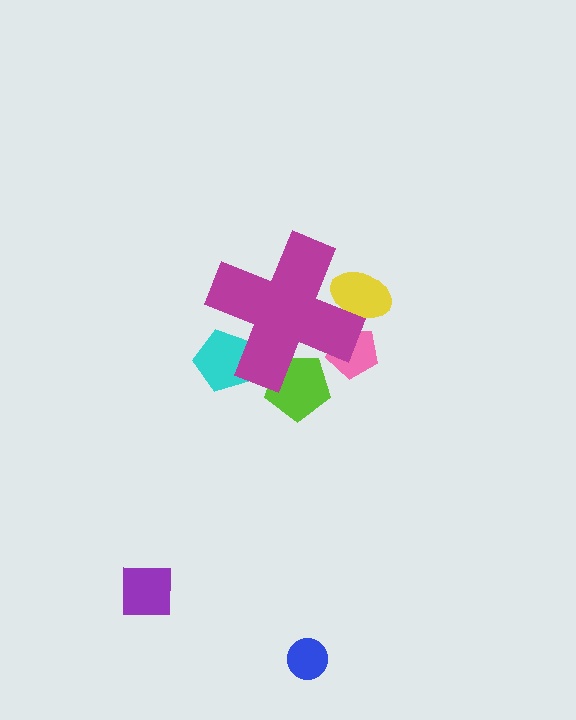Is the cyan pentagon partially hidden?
Yes, the cyan pentagon is partially hidden behind the magenta cross.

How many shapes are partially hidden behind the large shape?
4 shapes are partially hidden.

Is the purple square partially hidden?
No, the purple square is fully visible.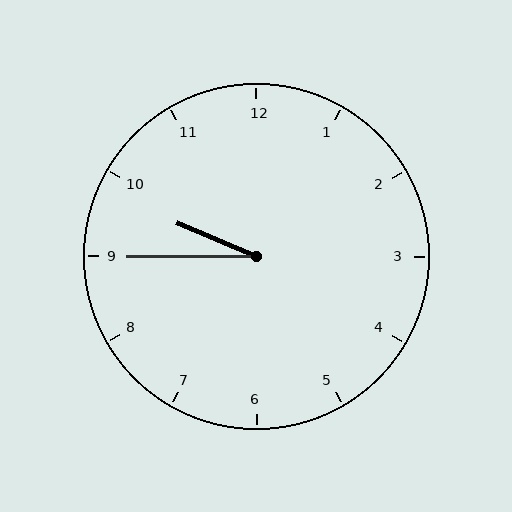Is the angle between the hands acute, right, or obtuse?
It is acute.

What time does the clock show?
9:45.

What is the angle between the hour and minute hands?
Approximately 22 degrees.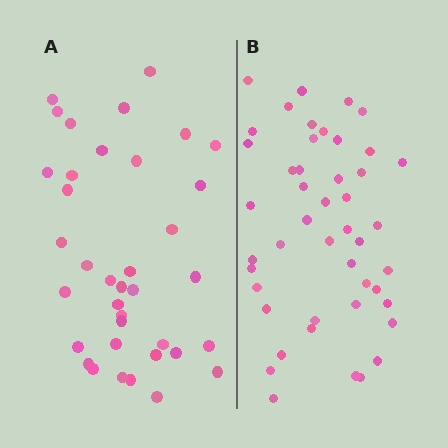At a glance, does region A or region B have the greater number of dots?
Region B (the right region) has more dots.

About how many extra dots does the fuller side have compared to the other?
Region B has roughly 8 or so more dots than region A.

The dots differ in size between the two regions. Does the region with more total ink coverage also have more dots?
No. Region A has more total ink coverage because its dots are larger, but region B actually contains more individual dots. Total area can be misleading — the number of items is what matters here.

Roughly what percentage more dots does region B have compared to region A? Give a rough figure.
About 25% more.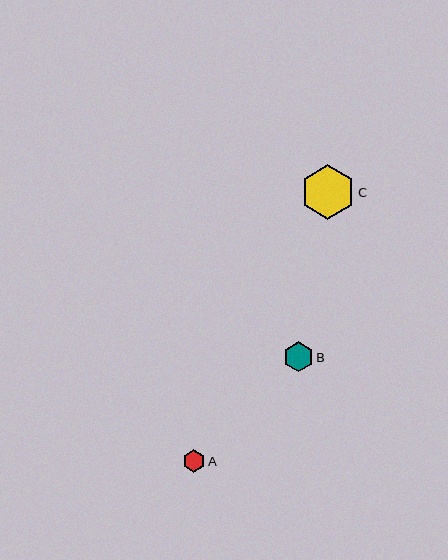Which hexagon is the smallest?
Hexagon A is the smallest with a size of approximately 23 pixels.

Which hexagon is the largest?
Hexagon C is the largest with a size of approximately 55 pixels.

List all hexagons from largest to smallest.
From largest to smallest: C, B, A.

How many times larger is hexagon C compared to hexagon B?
Hexagon C is approximately 1.8 times the size of hexagon B.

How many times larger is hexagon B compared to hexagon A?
Hexagon B is approximately 1.3 times the size of hexagon A.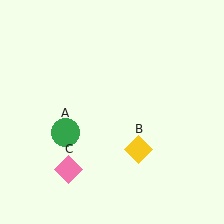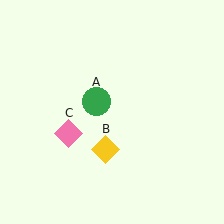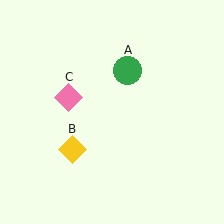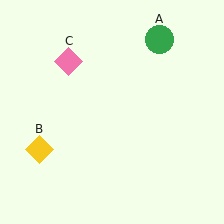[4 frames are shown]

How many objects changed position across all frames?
3 objects changed position: green circle (object A), yellow diamond (object B), pink diamond (object C).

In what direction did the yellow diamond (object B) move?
The yellow diamond (object B) moved left.